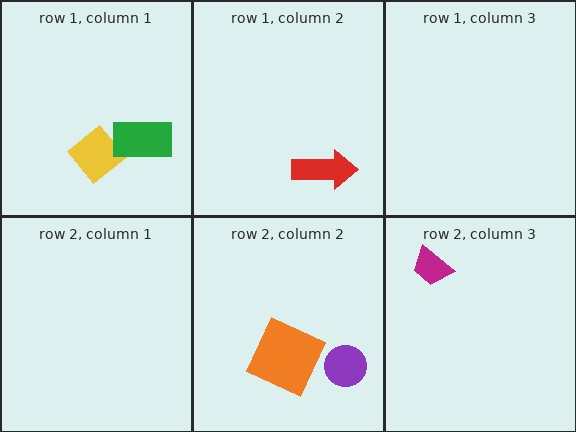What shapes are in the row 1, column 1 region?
The yellow diamond, the green rectangle.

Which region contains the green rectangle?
The row 1, column 1 region.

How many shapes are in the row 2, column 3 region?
1.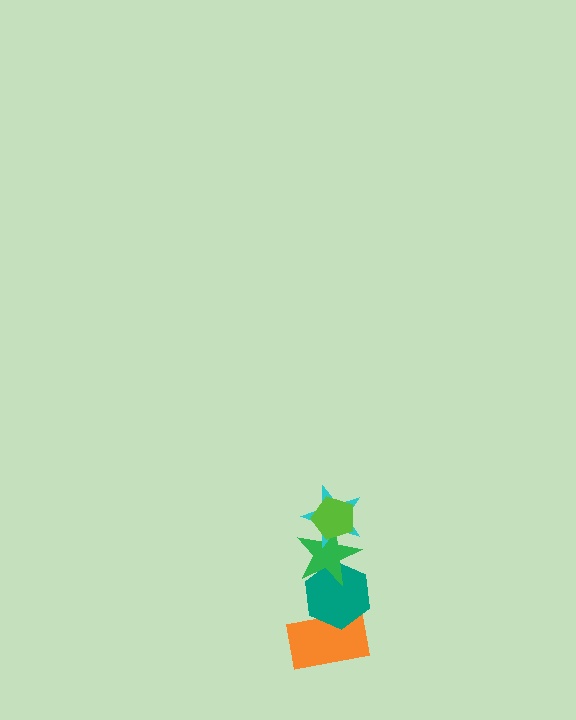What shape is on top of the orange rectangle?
The teal hexagon is on top of the orange rectangle.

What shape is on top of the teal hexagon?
The green star is on top of the teal hexagon.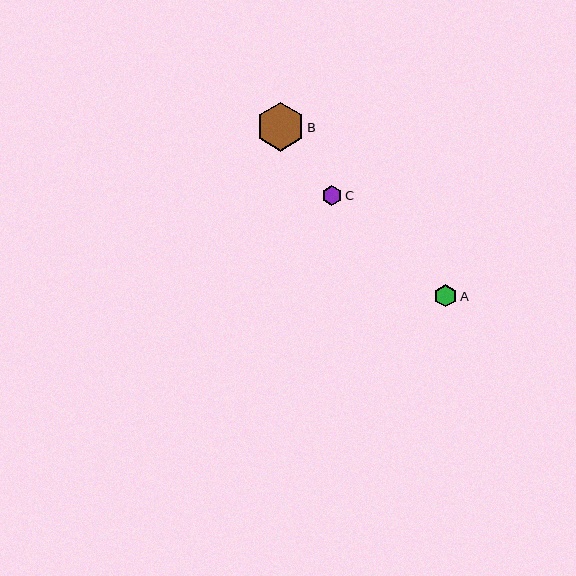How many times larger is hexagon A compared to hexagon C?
Hexagon A is approximately 1.1 times the size of hexagon C.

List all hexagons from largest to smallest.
From largest to smallest: B, A, C.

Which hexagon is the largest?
Hexagon B is the largest with a size of approximately 48 pixels.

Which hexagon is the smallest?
Hexagon C is the smallest with a size of approximately 20 pixels.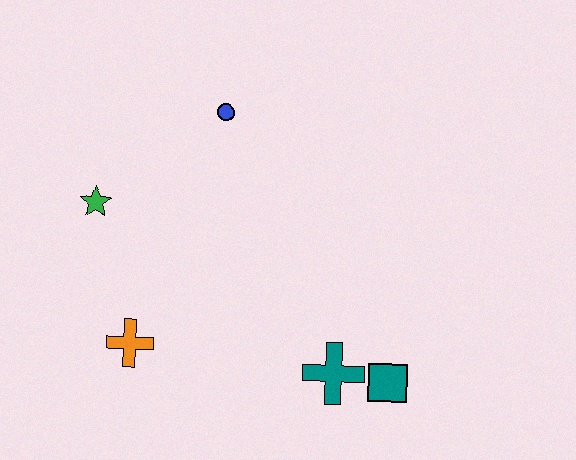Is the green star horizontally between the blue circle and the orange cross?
No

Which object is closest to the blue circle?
The green star is closest to the blue circle.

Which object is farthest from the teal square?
The green star is farthest from the teal square.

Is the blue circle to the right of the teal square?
No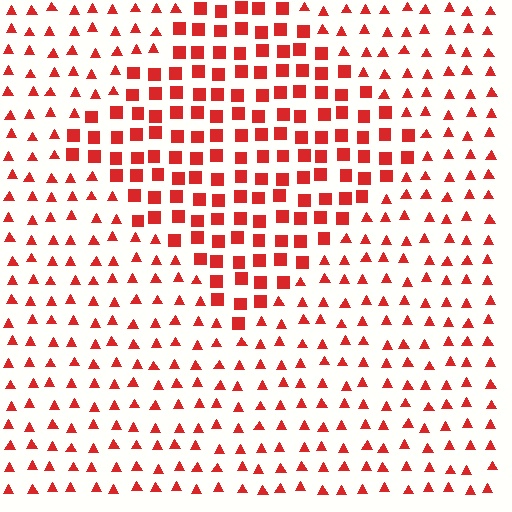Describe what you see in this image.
The image is filled with small red elements arranged in a uniform grid. A diamond-shaped region contains squares, while the surrounding area contains triangles. The boundary is defined purely by the change in element shape.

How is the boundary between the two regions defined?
The boundary is defined by a change in element shape: squares inside vs. triangles outside. All elements share the same color and spacing.